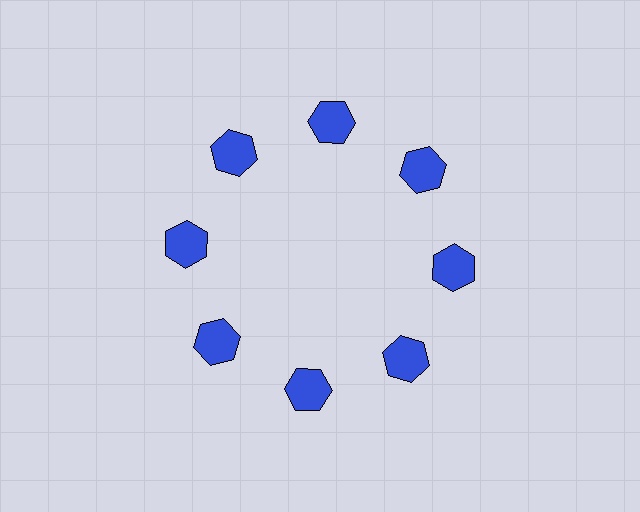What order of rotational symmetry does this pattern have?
This pattern has 8-fold rotational symmetry.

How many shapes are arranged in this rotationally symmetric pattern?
There are 8 shapes, arranged in 8 groups of 1.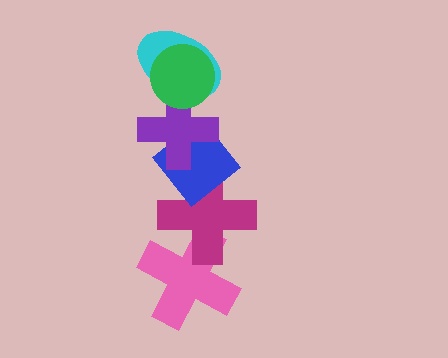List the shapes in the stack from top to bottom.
From top to bottom: the green circle, the cyan ellipse, the purple cross, the blue diamond, the magenta cross, the pink cross.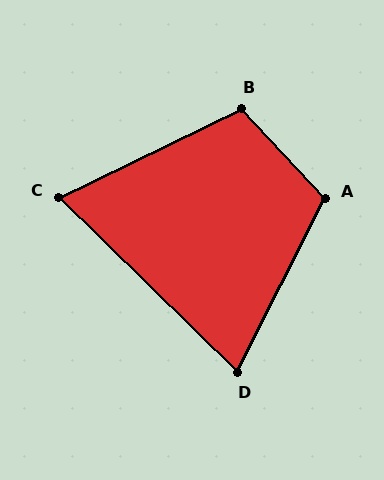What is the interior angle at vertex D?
Approximately 73 degrees (acute).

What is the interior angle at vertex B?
Approximately 107 degrees (obtuse).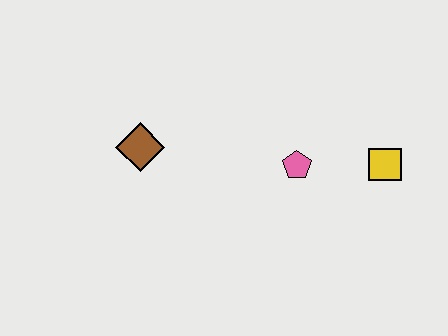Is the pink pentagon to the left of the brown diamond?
No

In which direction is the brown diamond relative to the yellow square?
The brown diamond is to the left of the yellow square.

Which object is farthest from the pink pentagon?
The brown diamond is farthest from the pink pentagon.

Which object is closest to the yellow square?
The pink pentagon is closest to the yellow square.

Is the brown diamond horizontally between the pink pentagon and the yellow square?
No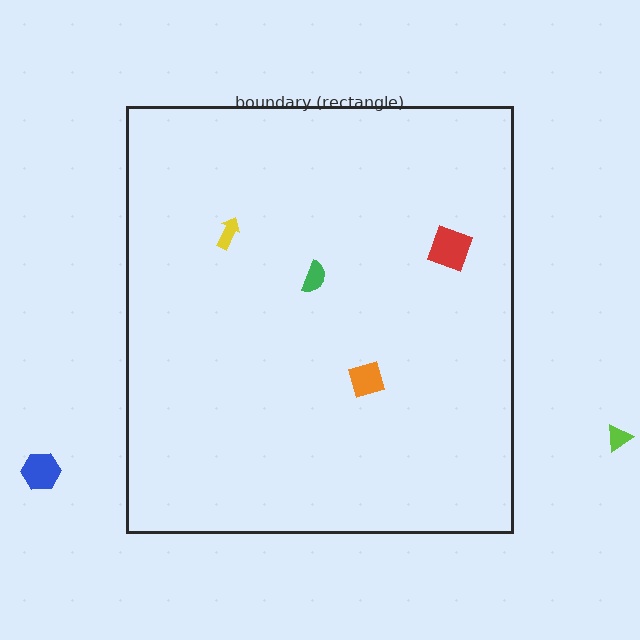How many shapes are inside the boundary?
4 inside, 2 outside.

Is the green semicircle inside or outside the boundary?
Inside.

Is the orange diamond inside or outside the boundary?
Inside.